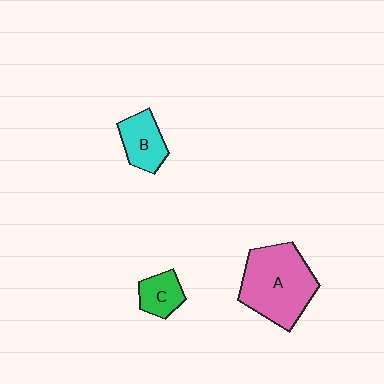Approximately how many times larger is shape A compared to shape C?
Approximately 2.9 times.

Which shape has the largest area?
Shape A (pink).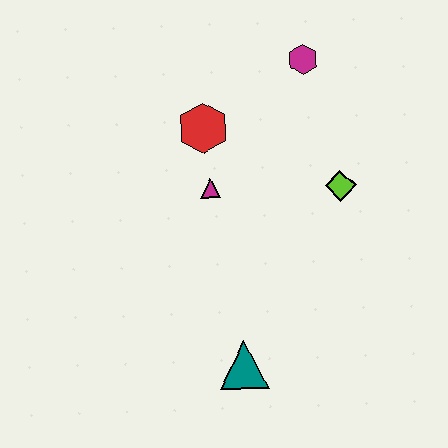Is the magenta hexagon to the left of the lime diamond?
Yes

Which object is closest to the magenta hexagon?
The red hexagon is closest to the magenta hexagon.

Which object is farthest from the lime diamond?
The teal triangle is farthest from the lime diamond.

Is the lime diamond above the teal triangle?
Yes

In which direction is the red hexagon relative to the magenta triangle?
The red hexagon is above the magenta triangle.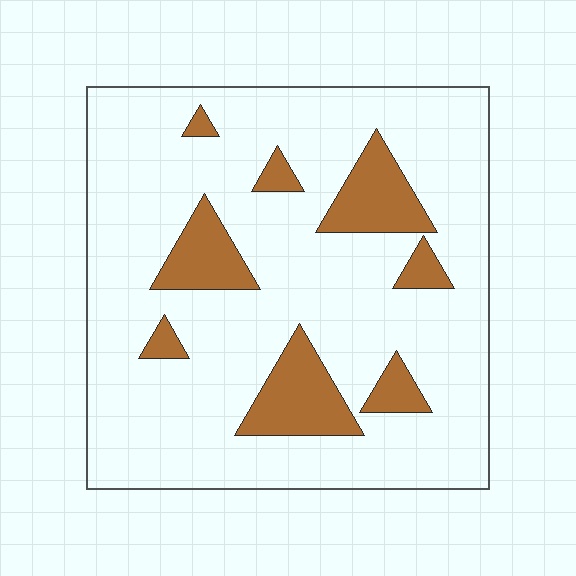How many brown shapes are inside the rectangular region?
8.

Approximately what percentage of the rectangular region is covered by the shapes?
Approximately 15%.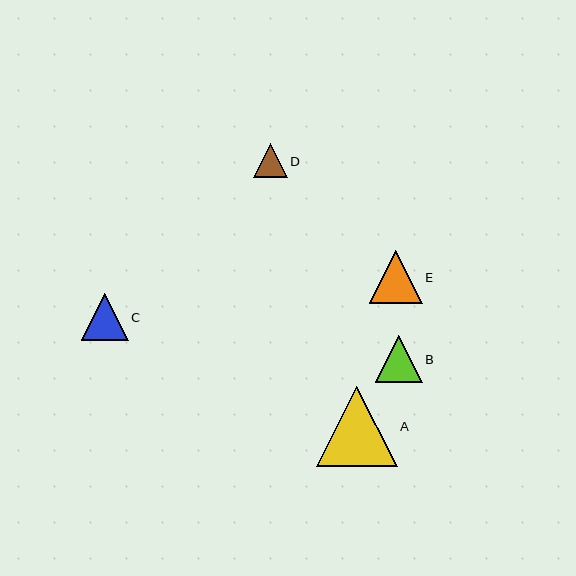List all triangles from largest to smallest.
From largest to smallest: A, E, C, B, D.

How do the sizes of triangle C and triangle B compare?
Triangle C and triangle B are approximately the same size.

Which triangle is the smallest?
Triangle D is the smallest with a size of approximately 34 pixels.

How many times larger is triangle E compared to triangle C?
Triangle E is approximately 1.1 times the size of triangle C.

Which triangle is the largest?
Triangle A is the largest with a size of approximately 80 pixels.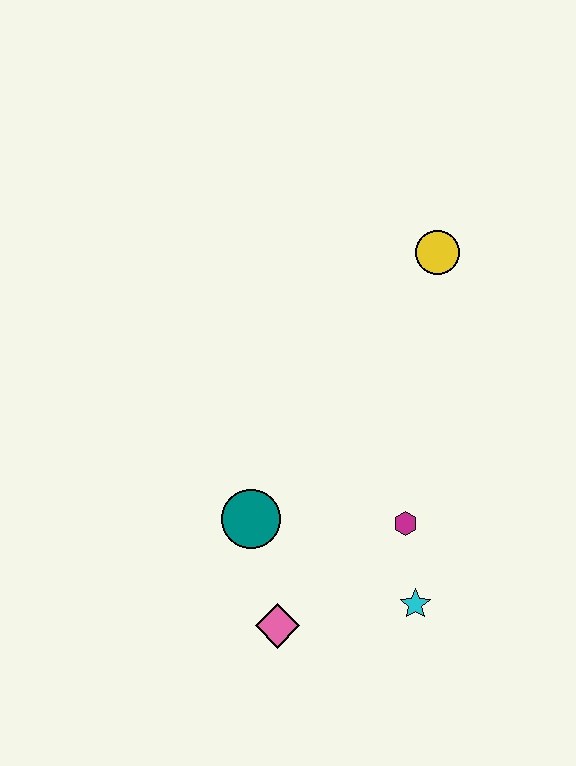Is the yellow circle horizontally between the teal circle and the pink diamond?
No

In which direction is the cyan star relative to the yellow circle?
The cyan star is below the yellow circle.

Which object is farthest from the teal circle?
The yellow circle is farthest from the teal circle.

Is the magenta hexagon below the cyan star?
No